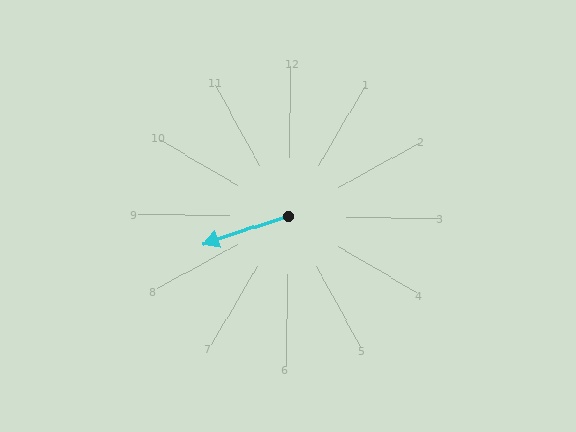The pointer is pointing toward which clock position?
Roughly 8 o'clock.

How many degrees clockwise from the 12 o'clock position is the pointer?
Approximately 251 degrees.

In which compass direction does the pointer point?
West.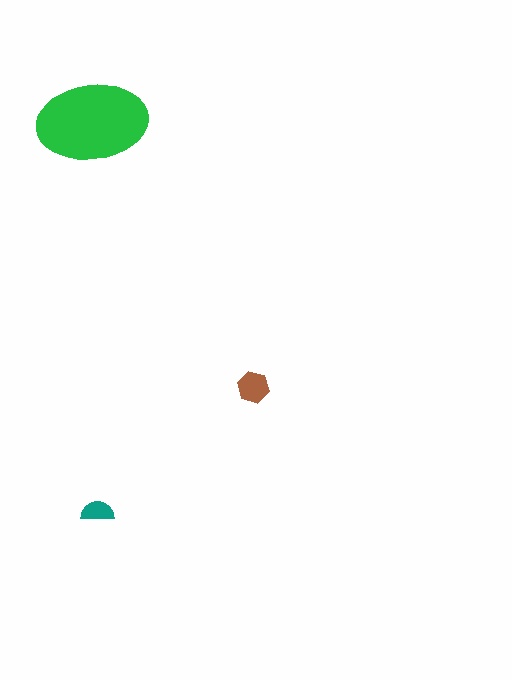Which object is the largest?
The green ellipse.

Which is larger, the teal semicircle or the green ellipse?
The green ellipse.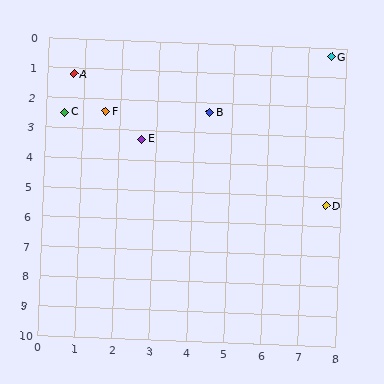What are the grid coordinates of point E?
Point E is at approximately (2.6, 3.3).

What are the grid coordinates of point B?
Point B is at approximately (4.4, 2.3).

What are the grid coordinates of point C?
Point C is at approximately (0.5, 2.5).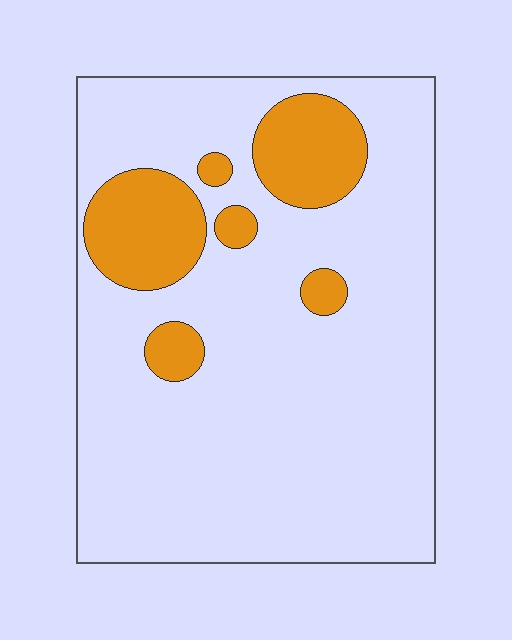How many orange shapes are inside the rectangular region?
6.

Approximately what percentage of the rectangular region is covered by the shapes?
Approximately 15%.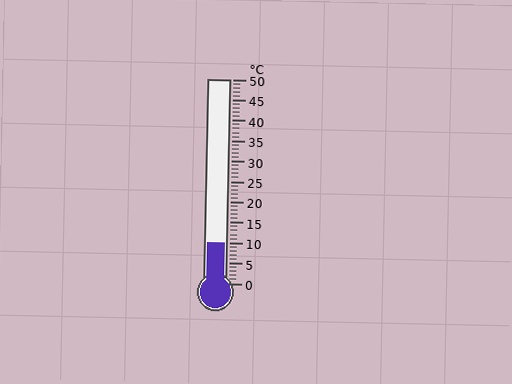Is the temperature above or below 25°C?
The temperature is below 25°C.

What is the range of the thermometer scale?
The thermometer scale ranges from 0°C to 50°C.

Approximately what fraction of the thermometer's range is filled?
The thermometer is filled to approximately 20% of its range.